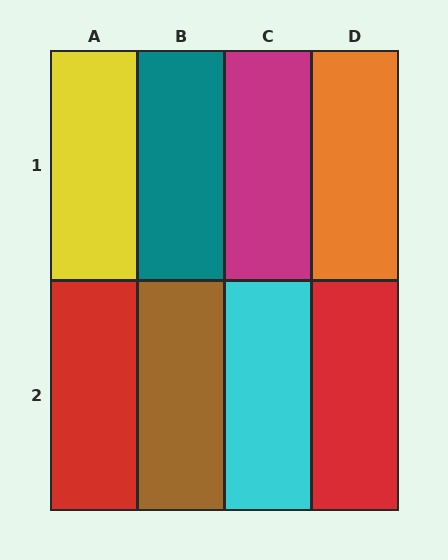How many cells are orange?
1 cell is orange.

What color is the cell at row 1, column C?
Magenta.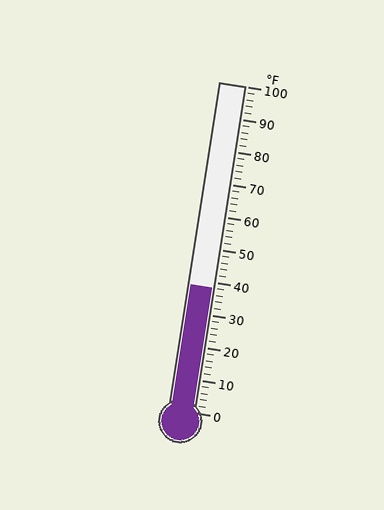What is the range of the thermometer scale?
The thermometer scale ranges from 0°F to 100°F.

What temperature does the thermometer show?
The thermometer shows approximately 38°F.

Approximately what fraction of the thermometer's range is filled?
The thermometer is filled to approximately 40% of its range.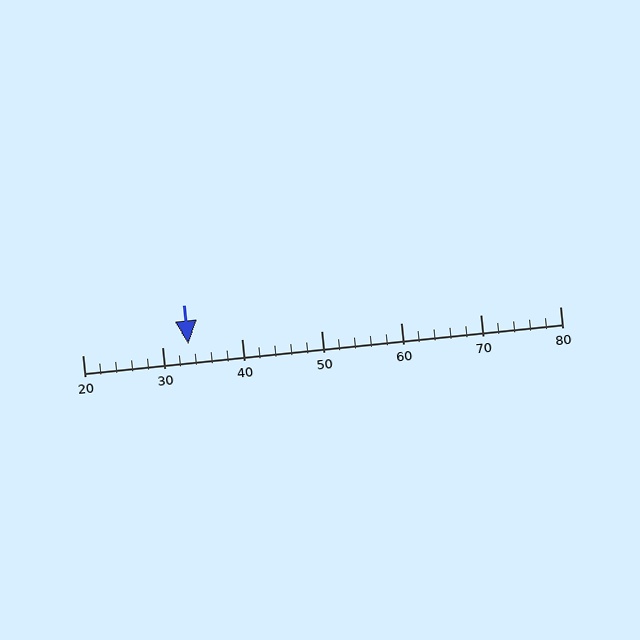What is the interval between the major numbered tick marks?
The major tick marks are spaced 10 units apart.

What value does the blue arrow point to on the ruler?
The blue arrow points to approximately 33.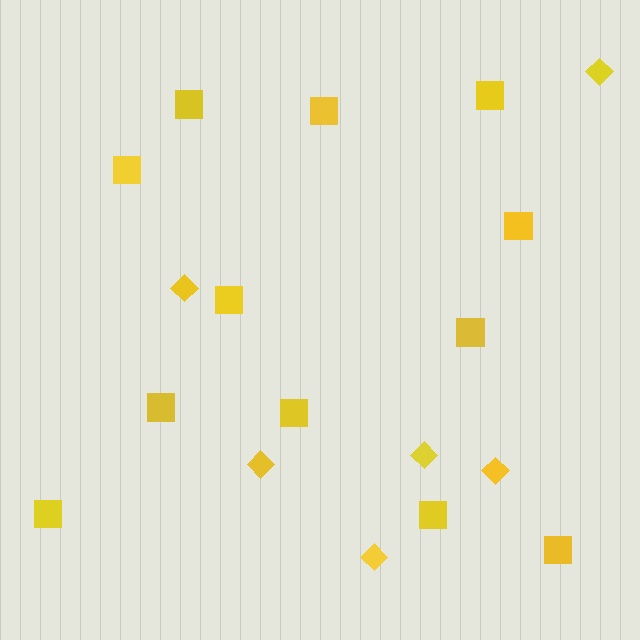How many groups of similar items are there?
There are 2 groups: one group of diamonds (6) and one group of squares (12).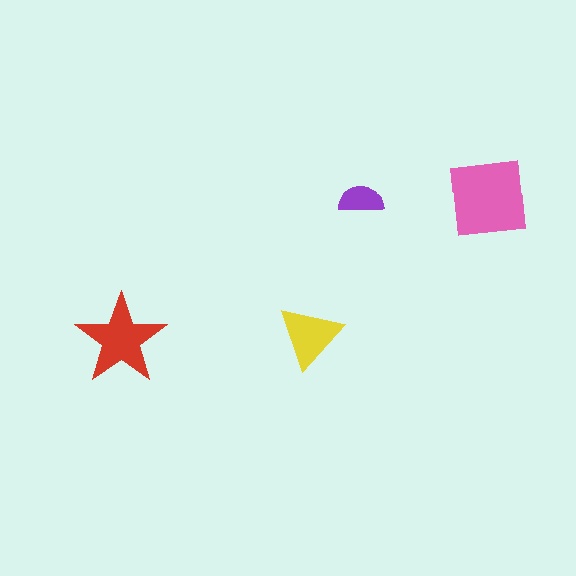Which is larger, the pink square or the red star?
The pink square.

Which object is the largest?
The pink square.